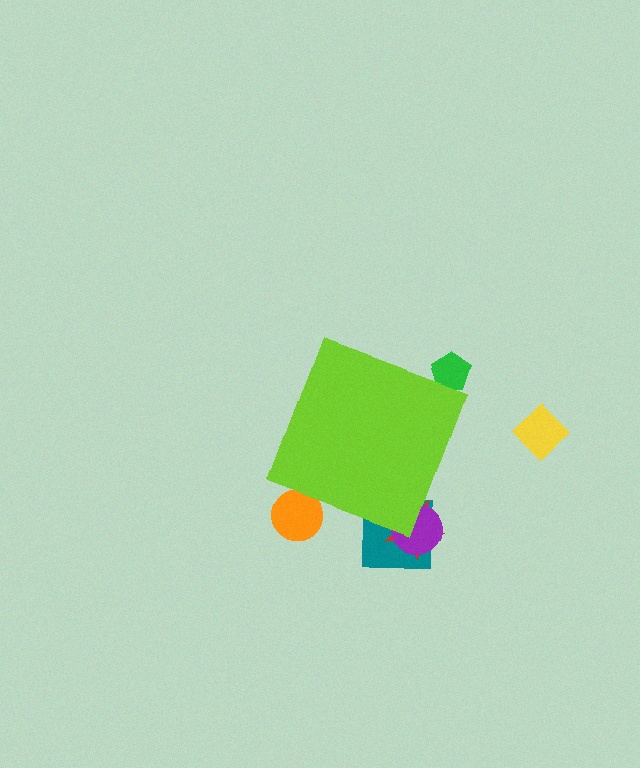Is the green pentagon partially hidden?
Yes, the green pentagon is partially hidden behind the lime diamond.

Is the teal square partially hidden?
Yes, the teal square is partially hidden behind the lime diamond.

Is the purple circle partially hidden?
Yes, the purple circle is partially hidden behind the lime diamond.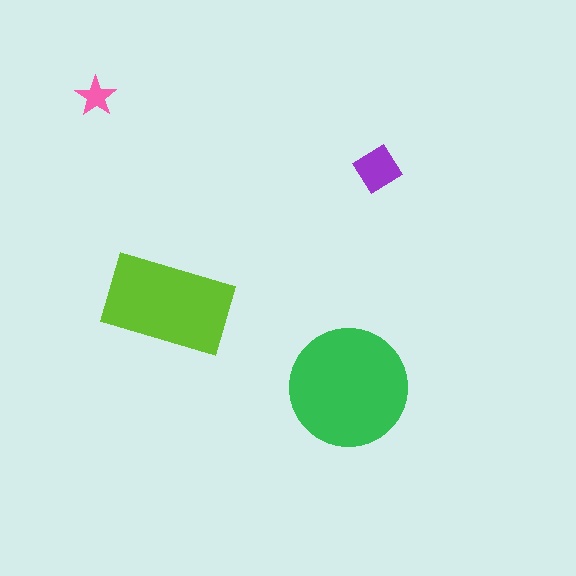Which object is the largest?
The green circle.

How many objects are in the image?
There are 4 objects in the image.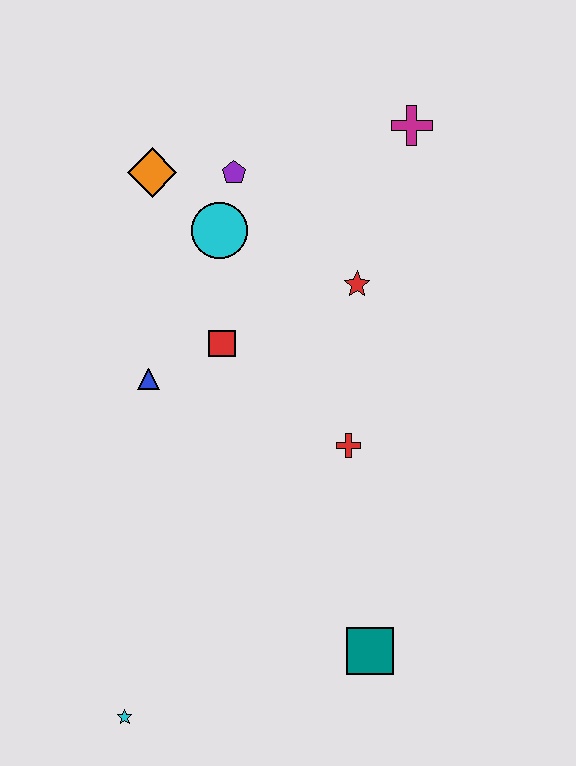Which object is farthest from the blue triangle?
The magenta cross is farthest from the blue triangle.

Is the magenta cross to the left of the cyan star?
No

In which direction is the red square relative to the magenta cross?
The red square is below the magenta cross.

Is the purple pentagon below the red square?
No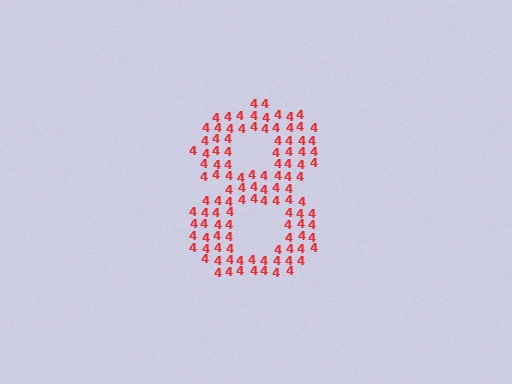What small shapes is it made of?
It is made of small digit 4's.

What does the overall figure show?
The overall figure shows the digit 8.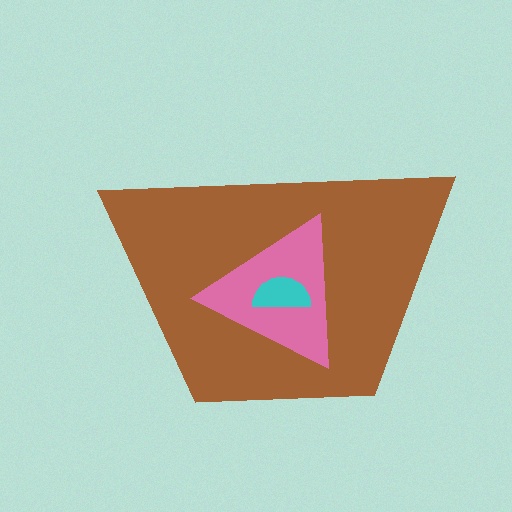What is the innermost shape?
The cyan semicircle.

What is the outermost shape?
The brown trapezoid.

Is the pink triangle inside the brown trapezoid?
Yes.